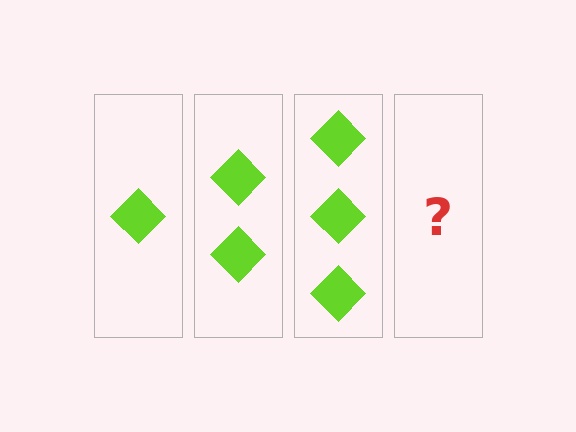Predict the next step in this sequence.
The next step is 4 diamonds.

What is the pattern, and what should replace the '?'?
The pattern is that each step adds one more diamond. The '?' should be 4 diamonds.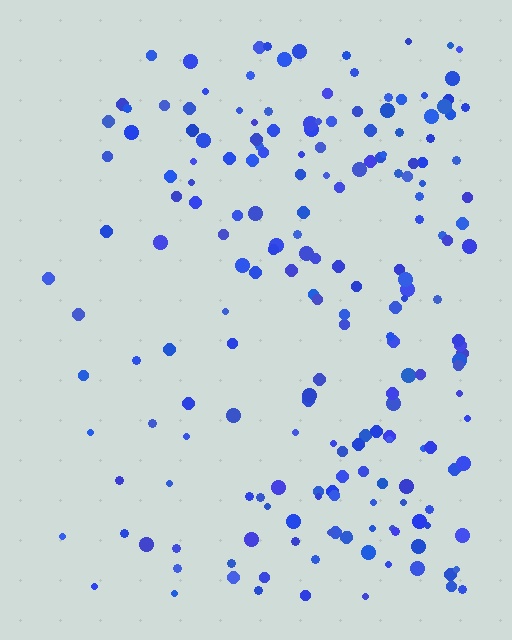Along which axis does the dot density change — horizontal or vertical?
Horizontal.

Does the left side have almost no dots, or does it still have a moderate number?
Still a moderate number, just noticeably fewer than the right.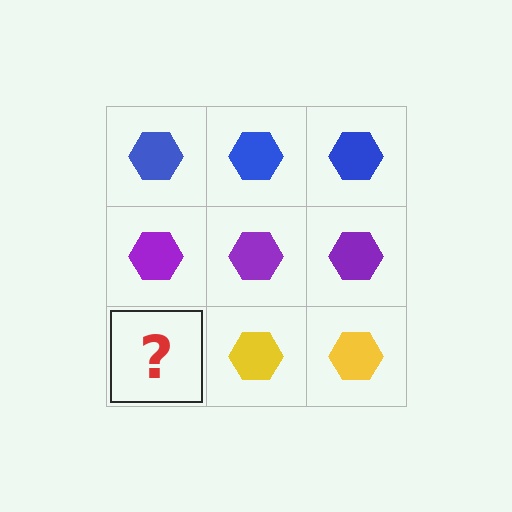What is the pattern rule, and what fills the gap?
The rule is that each row has a consistent color. The gap should be filled with a yellow hexagon.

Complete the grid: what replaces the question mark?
The question mark should be replaced with a yellow hexagon.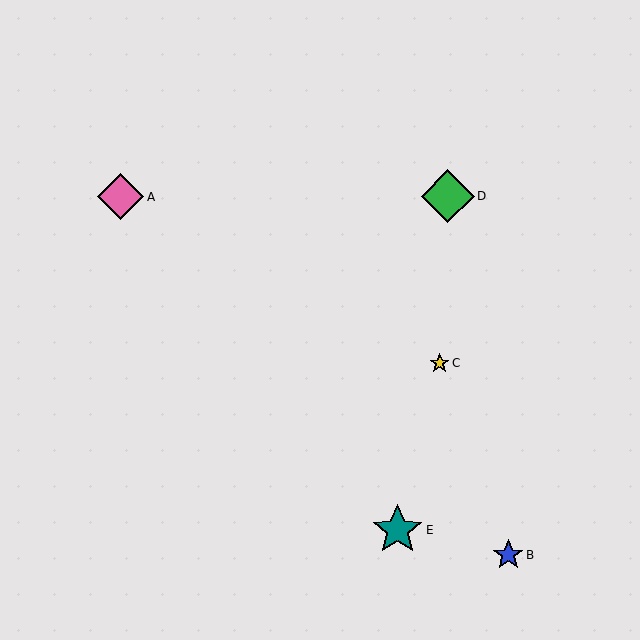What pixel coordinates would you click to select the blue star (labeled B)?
Click at (508, 555) to select the blue star B.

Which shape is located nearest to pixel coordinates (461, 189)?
The green diamond (labeled D) at (448, 196) is nearest to that location.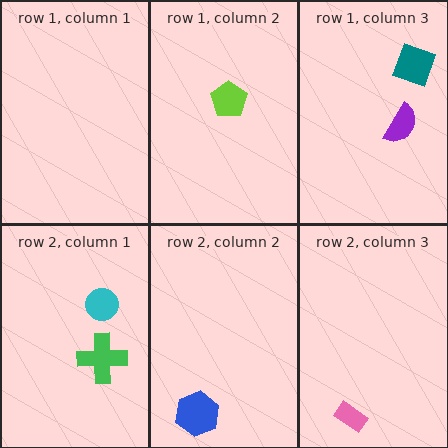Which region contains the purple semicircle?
The row 1, column 3 region.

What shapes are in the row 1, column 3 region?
The teal square, the purple semicircle.